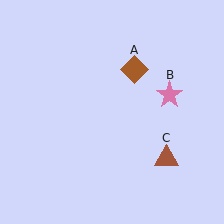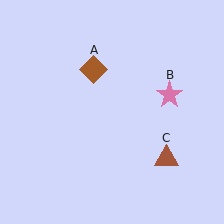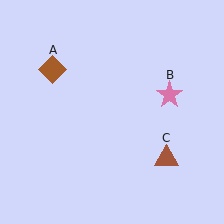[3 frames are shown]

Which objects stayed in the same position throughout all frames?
Pink star (object B) and brown triangle (object C) remained stationary.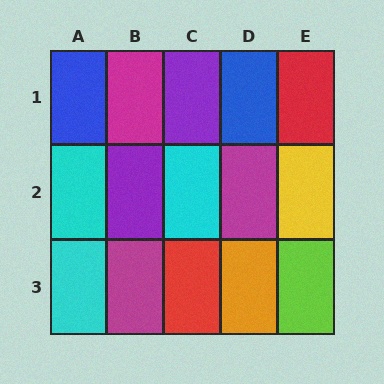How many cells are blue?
2 cells are blue.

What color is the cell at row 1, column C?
Purple.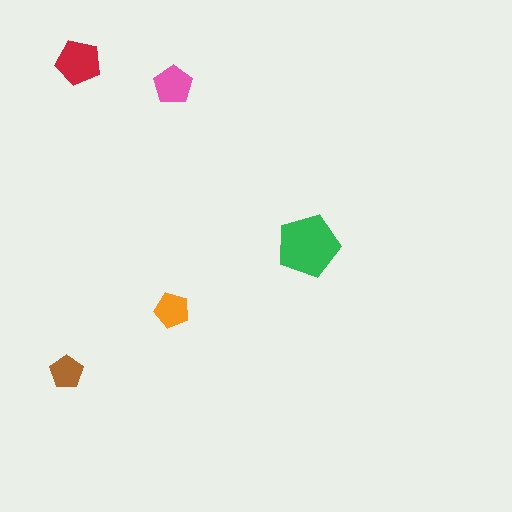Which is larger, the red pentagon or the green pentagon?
The green one.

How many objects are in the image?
There are 5 objects in the image.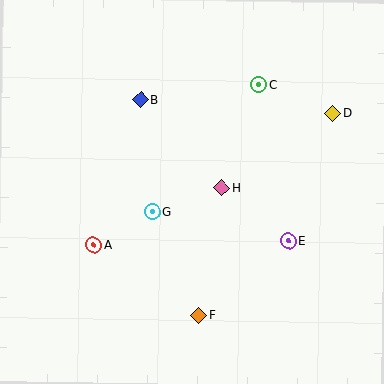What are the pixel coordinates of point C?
Point C is at (258, 85).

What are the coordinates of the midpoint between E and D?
The midpoint between E and D is at (311, 177).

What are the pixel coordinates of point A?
Point A is at (94, 245).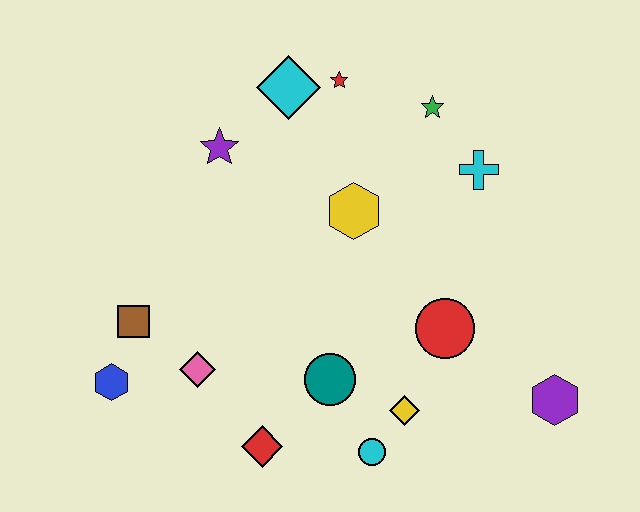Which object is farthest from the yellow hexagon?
The blue hexagon is farthest from the yellow hexagon.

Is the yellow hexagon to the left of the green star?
Yes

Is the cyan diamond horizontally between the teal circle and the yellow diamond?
No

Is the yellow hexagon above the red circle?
Yes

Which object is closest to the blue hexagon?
The brown square is closest to the blue hexagon.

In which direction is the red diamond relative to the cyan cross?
The red diamond is below the cyan cross.